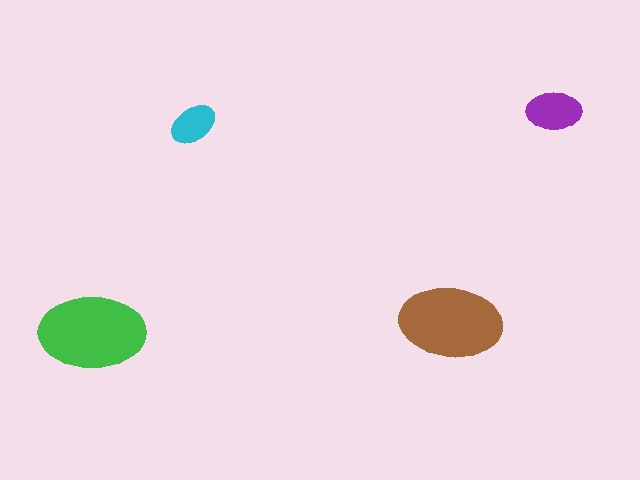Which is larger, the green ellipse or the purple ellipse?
The green one.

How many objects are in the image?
There are 4 objects in the image.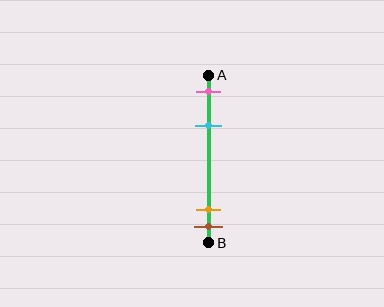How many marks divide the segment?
There are 4 marks dividing the segment.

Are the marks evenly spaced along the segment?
No, the marks are not evenly spaced.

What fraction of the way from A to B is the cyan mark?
The cyan mark is approximately 30% (0.3) of the way from A to B.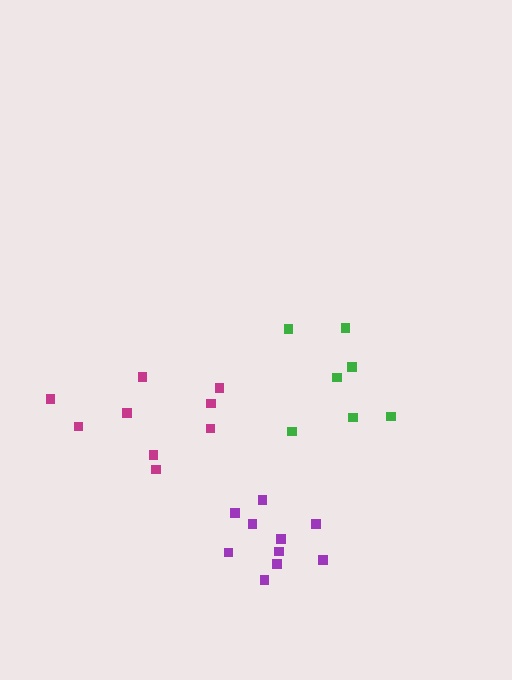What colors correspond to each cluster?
The clusters are colored: green, purple, magenta.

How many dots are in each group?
Group 1: 7 dots, Group 2: 10 dots, Group 3: 9 dots (26 total).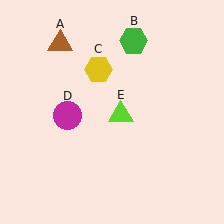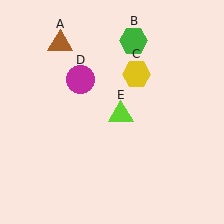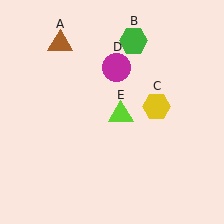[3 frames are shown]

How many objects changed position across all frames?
2 objects changed position: yellow hexagon (object C), magenta circle (object D).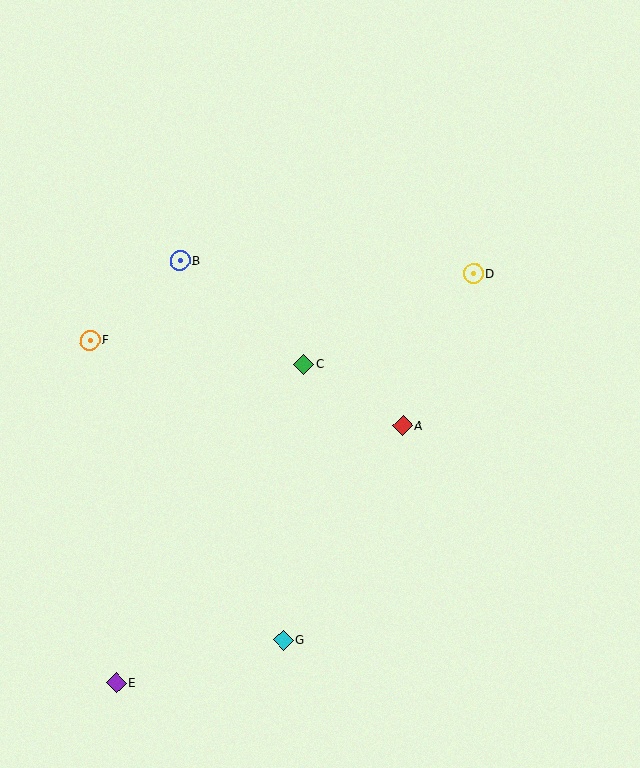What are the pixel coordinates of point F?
Point F is at (90, 340).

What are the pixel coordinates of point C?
Point C is at (304, 364).